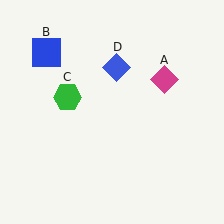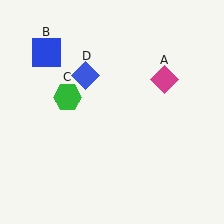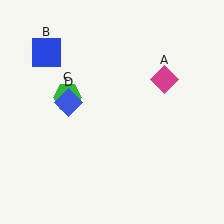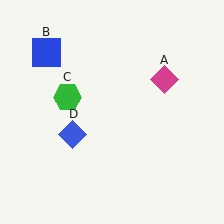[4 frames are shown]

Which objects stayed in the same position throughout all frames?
Magenta diamond (object A) and blue square (object B) and green hexagon (object C) remained stationary.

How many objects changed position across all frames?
1 object changed position: blue diamond (object D).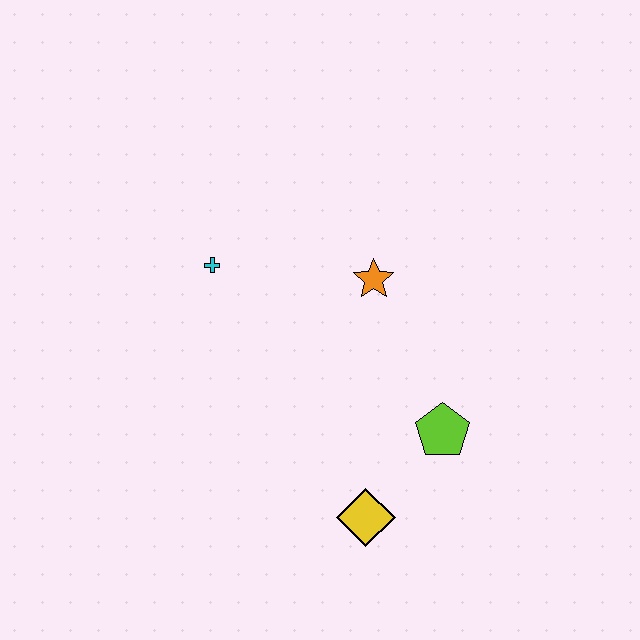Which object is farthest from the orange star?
The yellow diamond is farthest from the orange star.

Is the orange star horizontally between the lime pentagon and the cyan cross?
Yes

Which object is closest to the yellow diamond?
The lime pentagon is closest to the yellow diamond.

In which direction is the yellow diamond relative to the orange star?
The yellow diamond is below the orange star.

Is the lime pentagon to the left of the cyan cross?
No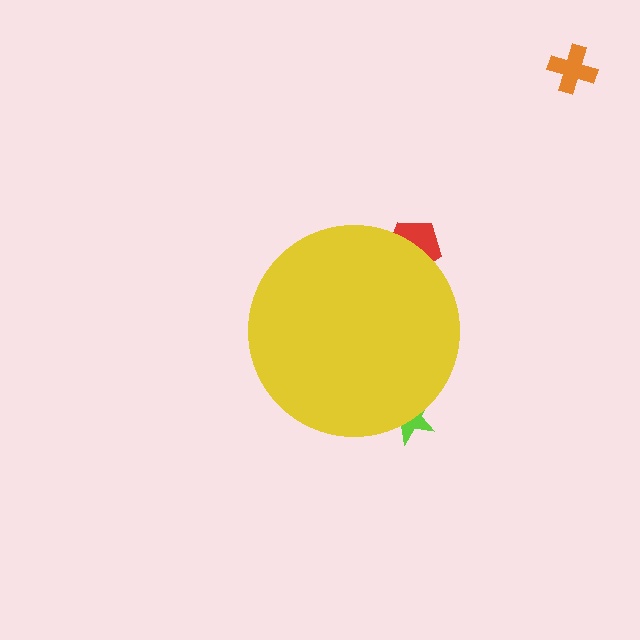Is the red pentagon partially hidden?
Yes, the red pentagon is partially hidden behind the yellow circle.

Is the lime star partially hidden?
Yes, the lime star is partially hidden behind the yellow circle.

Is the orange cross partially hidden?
No, the orange cross is fully visible.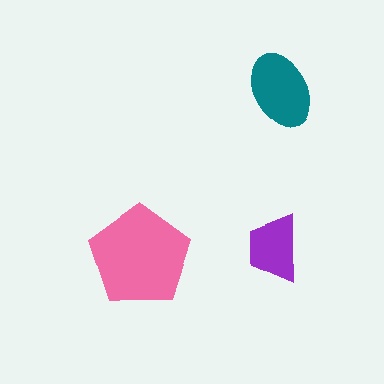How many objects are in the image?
There are 3 objects in the image.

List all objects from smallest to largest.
The purple trapezoid, the teal ellipse, the pink pentagon.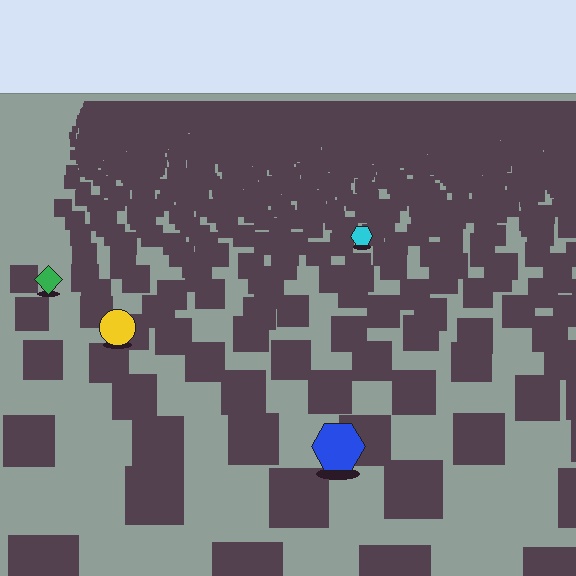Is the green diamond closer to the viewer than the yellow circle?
No. The yellow circle is closer — you can tell from the texture gradient: the ground texture is coarser near it.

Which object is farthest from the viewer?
The cyan hexagon is farthest from the viewer. It appears smaller and the ground texture around it is denser.